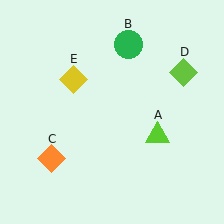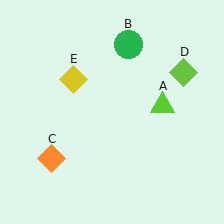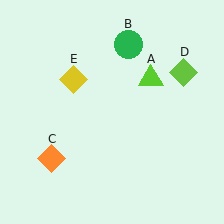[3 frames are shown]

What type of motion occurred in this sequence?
The lime triangle (object A) rotated counterclockwise around the center of the scene.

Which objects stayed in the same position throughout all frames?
Green circle (object B) and orange diamond (object C) and lime diamond (object D) and yellow diamond (object E) remained stationary.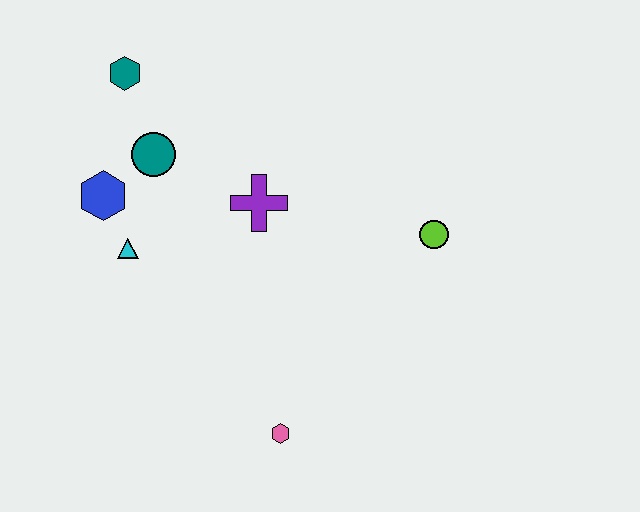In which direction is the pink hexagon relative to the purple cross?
The pink hexagon is below the purple cross.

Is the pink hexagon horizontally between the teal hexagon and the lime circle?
Yes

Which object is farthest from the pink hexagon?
The teal hexagon is farthest from the pink hexagon.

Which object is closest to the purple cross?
The teal circle is closest to the purple cross.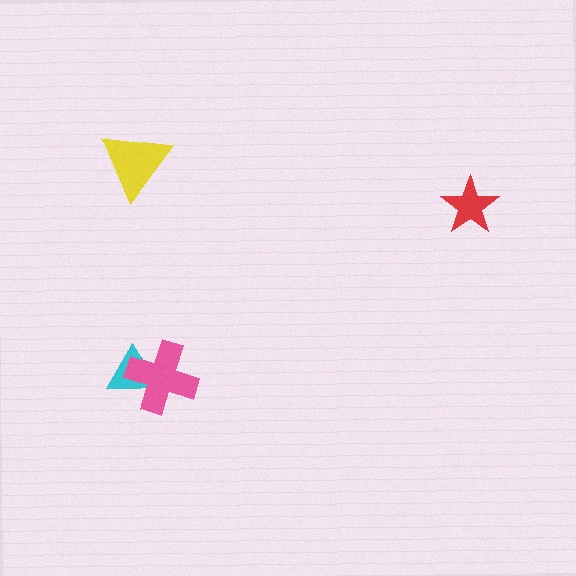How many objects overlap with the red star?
0 objects overlap with the red star.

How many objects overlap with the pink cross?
1 object overlaps with the pink cross.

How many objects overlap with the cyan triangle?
1 object overlaps with the cyan triangle.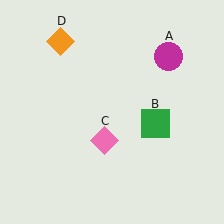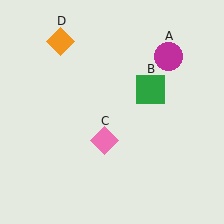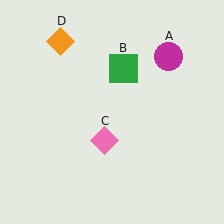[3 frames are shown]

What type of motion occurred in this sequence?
The green square (object B) rotated counterclockwise around the center of the scene.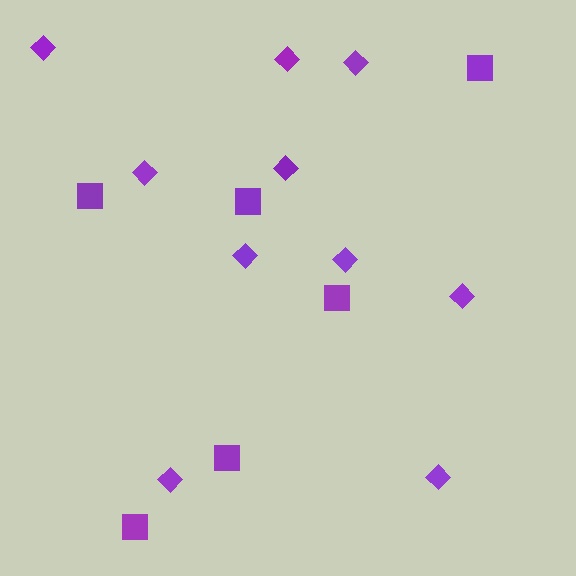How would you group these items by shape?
There are 2 groups: one group of diamonds (10) and one group of squares (6).